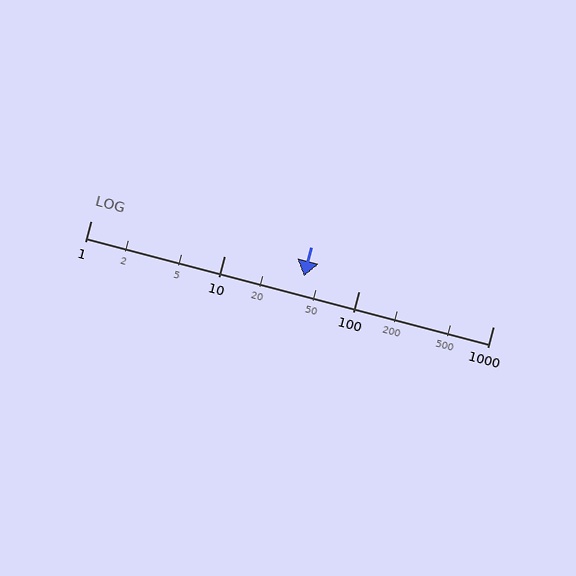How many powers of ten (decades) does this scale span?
The scale spans 3 decades, from 1 to 1000.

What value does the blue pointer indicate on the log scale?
The pointer indicates approximately 39.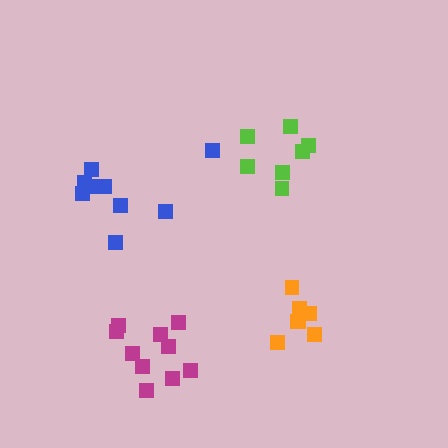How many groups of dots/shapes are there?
There are 4 groups.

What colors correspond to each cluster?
The clusters are colored: blue, orange, lime, magenta.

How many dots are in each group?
Group 1: 9 dots, Group 2: 7 dots, Group 3: 7 dots, Group 4: 10 dots (33 total).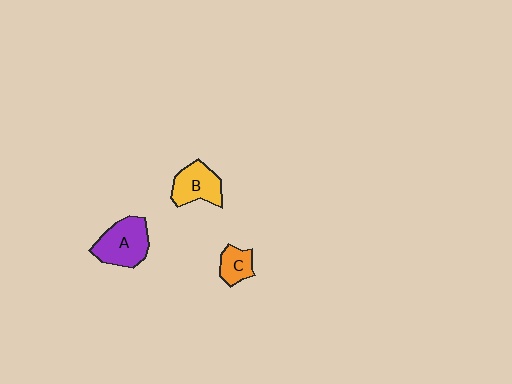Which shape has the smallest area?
Shape C (orange).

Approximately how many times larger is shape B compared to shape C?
Approximately 1.6 times.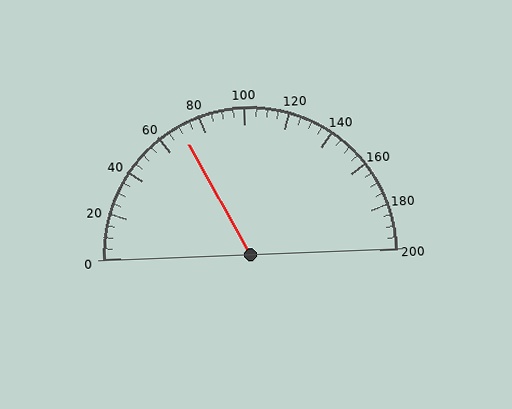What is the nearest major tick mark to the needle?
The nearest major tick mark is 80.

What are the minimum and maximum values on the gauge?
The gauge ranges from 0 to 200.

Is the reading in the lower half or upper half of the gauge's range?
The reading is in the lower half of the range (0 to 200).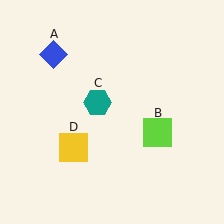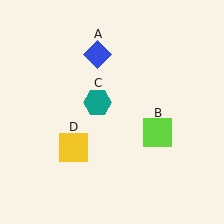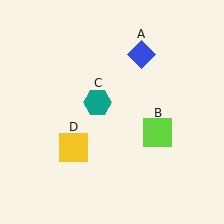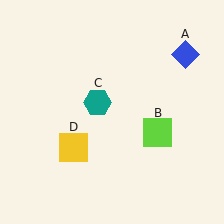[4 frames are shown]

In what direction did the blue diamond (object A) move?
The blue diamond (object A) moved right.